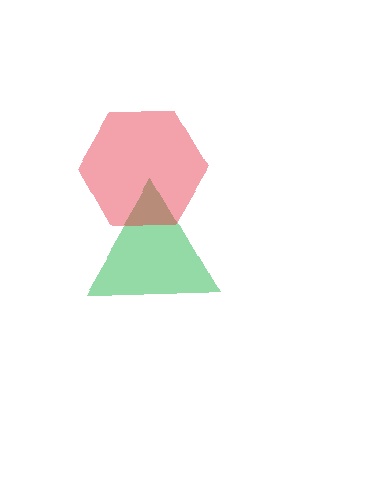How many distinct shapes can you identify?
There are 2 distinct shapes: a green triangle, a red hexagon.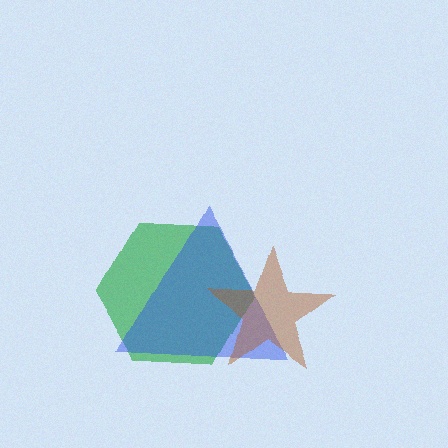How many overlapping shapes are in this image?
There are 3 overlapping shapes in the image.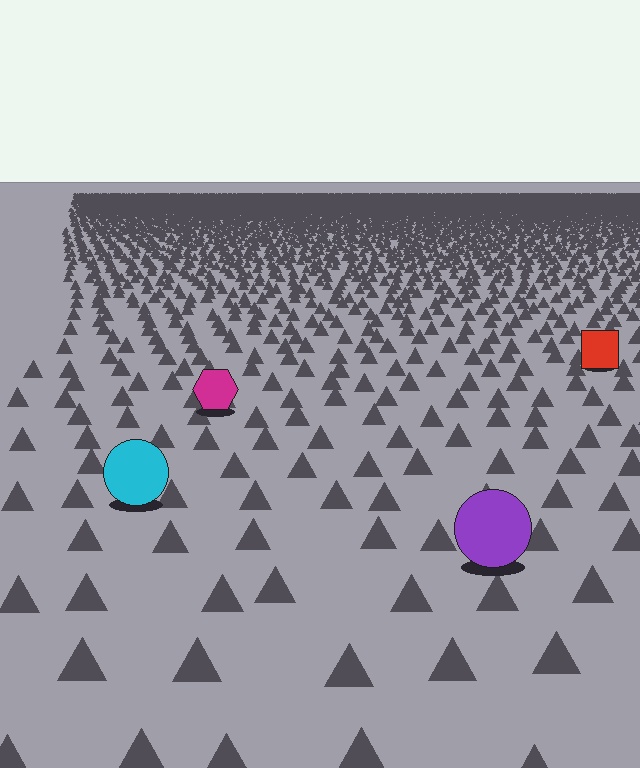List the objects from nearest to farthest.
From nearest to farthest: the purple circle, the cyan circle, the magenta hexagon, the red square.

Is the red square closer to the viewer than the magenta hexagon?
No. The magenta hexagon is closer — you can tell from the texture gradient: the ground texture is coarser near it.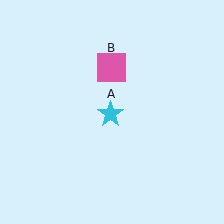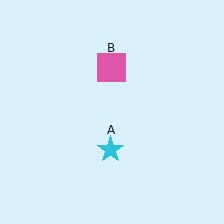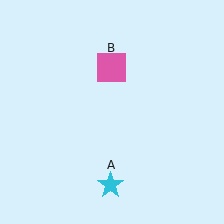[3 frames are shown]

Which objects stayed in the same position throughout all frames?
Pink square (object B) remained stationary.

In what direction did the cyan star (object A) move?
The cyan star (object A) moved down.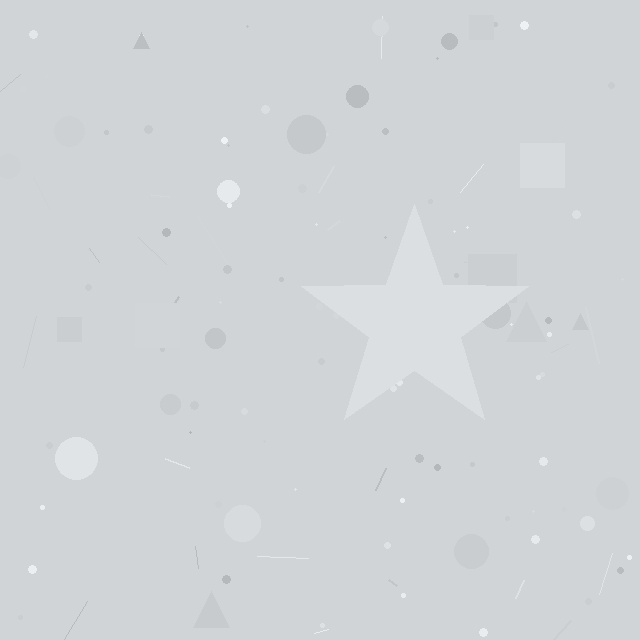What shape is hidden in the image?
A star is hidden in the image.